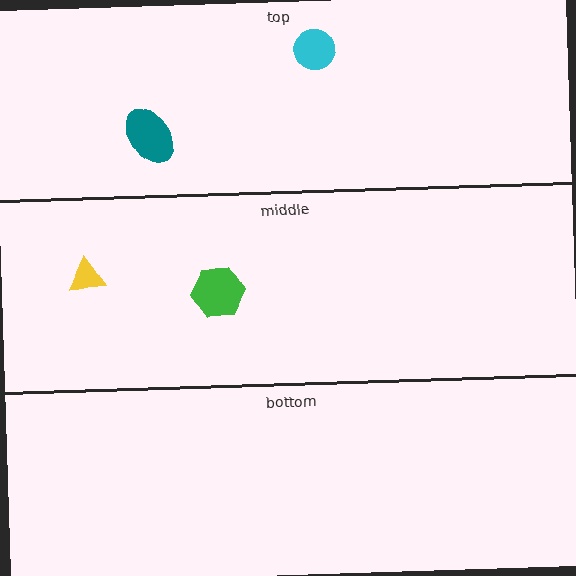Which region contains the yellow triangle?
The middle region.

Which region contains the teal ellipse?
The top region.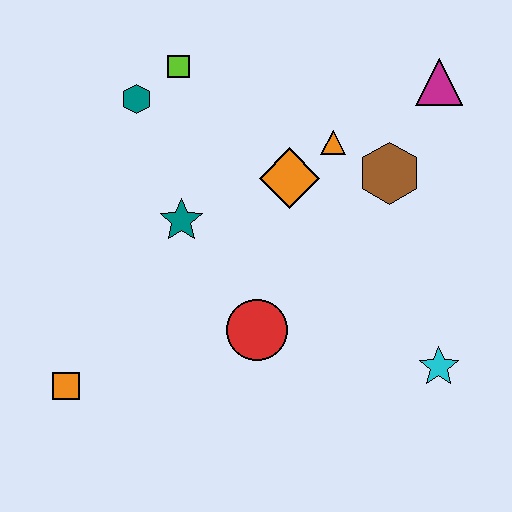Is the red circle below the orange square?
No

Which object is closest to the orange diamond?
The orange triangle is closest to the orange diamond.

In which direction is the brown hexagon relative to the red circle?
The brown hexagon is above the red circle.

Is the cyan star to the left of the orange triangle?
No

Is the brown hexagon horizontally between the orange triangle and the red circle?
No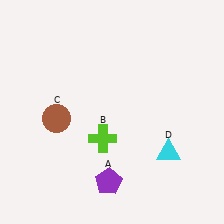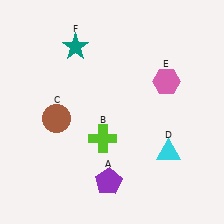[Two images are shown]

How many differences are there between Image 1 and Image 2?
There are 2 differences between the two images.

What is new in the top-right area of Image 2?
A pink hexagon (E) was added in the top-right area of Image 2.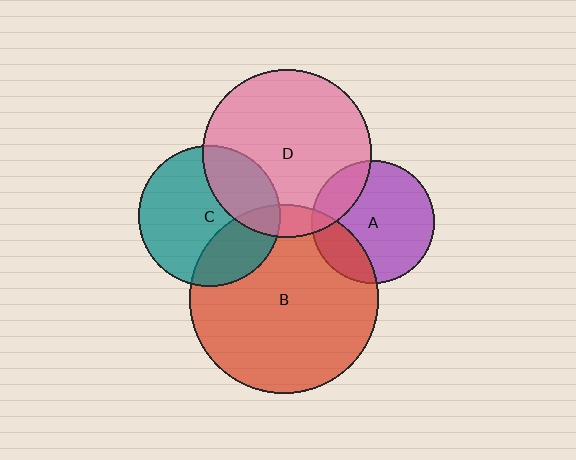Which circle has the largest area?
Circle B (red).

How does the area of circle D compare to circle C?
Approximately 1.4 times.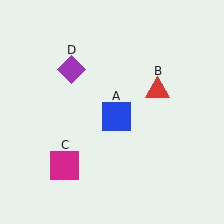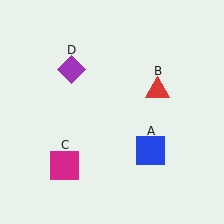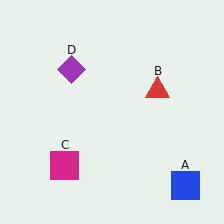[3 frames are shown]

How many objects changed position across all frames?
1 object changed position: blue square (object A).